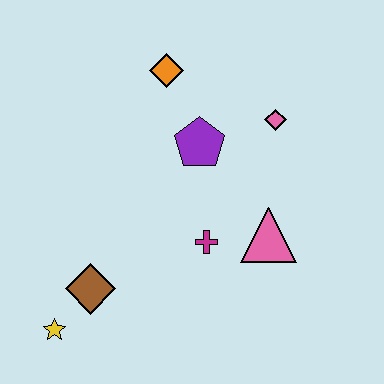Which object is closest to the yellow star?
The brown diamond is closest to the yellow star.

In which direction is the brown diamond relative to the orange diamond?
The brown diamond is below the orange diamond.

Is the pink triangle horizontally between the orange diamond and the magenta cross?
No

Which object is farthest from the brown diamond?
The pink diamond is farthest from the brown diamond.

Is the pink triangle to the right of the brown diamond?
Yes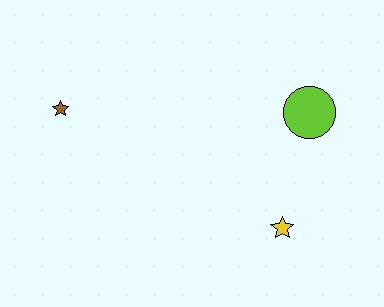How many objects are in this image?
There are 3 objects.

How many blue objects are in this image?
There are no blue objects.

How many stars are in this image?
There are 2 stars.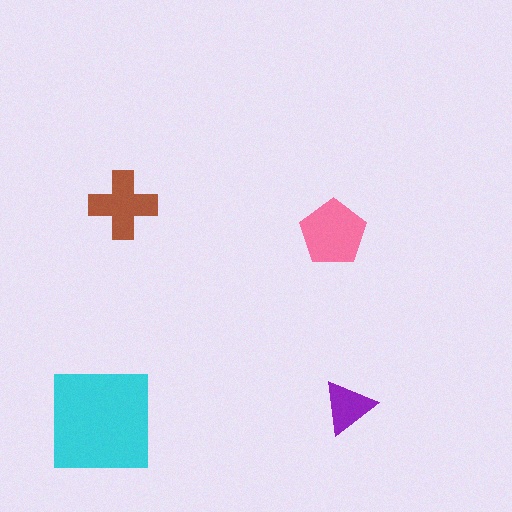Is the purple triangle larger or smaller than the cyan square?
Smaller.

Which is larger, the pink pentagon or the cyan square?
The cyan square.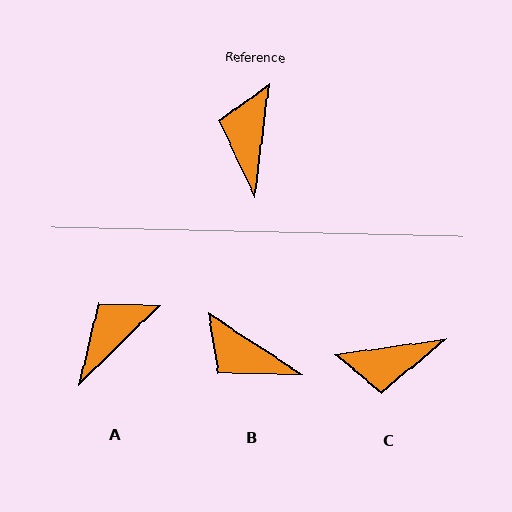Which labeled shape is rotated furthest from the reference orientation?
C, about 105 degrees away.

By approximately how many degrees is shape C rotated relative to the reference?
Approximately 105 degrees counter-clockwise.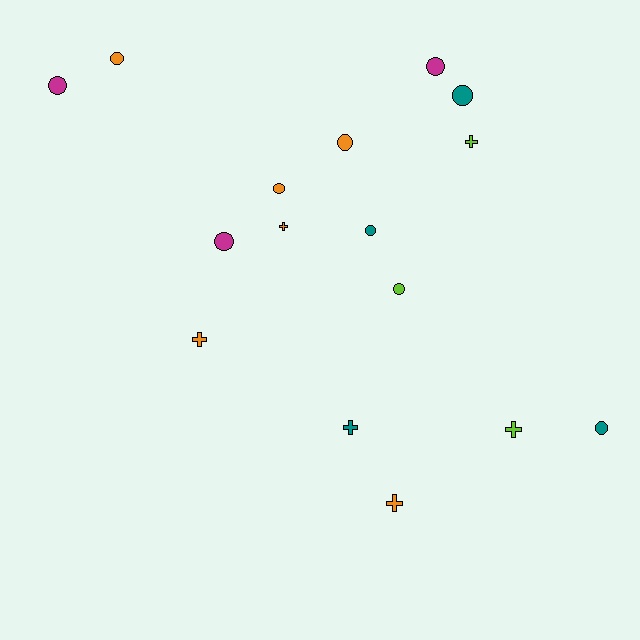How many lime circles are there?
There is 1 lime circle.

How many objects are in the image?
There are 16 objects.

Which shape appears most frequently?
Circle, with 10 objects.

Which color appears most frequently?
Orange, with 6 objects.